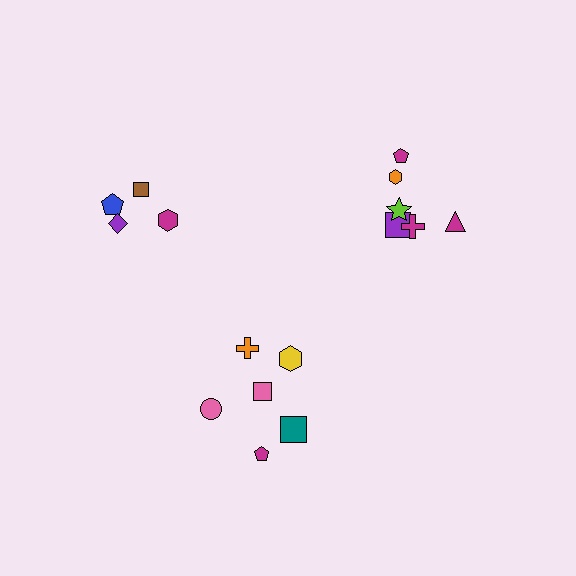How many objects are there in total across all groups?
There are 16 objects.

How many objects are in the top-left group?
There are 4 objects.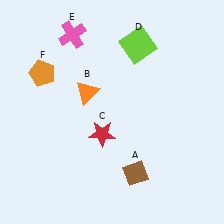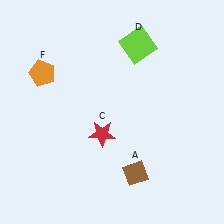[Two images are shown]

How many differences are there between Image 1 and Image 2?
There are 2 differences between the two images.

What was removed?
The orange triangle (B), the pink cross (E) were removed in Image 2.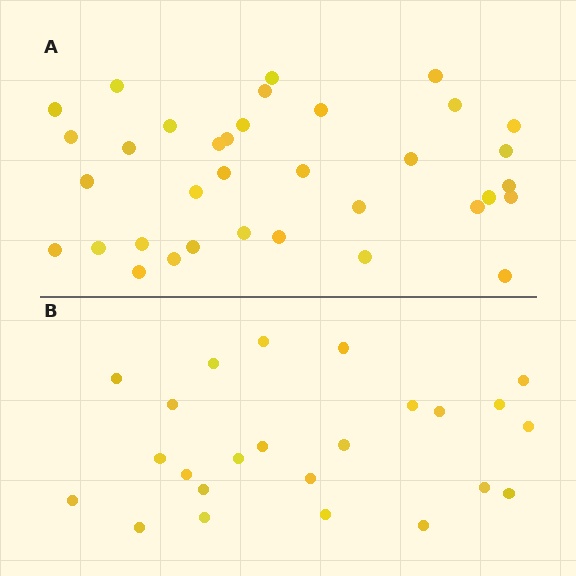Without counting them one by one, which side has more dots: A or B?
Region A (the top region) has more dots.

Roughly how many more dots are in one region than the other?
Region A has roughly 12 or so more dots than region B.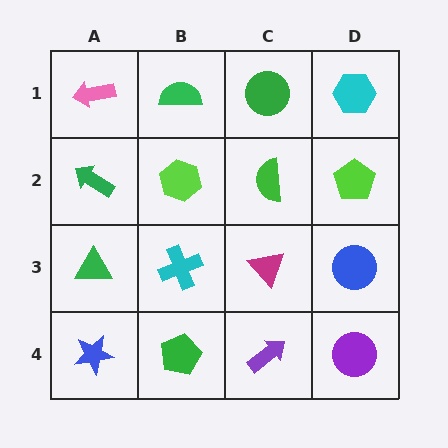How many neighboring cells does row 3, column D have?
3.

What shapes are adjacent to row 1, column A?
A green arrow (row 2, column A), a green semicircle (row 1, column B).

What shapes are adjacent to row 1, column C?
A green semicircle (row 2, column C), a green semicircle (row 1, column B), a cyan hexagon (row 1, column D).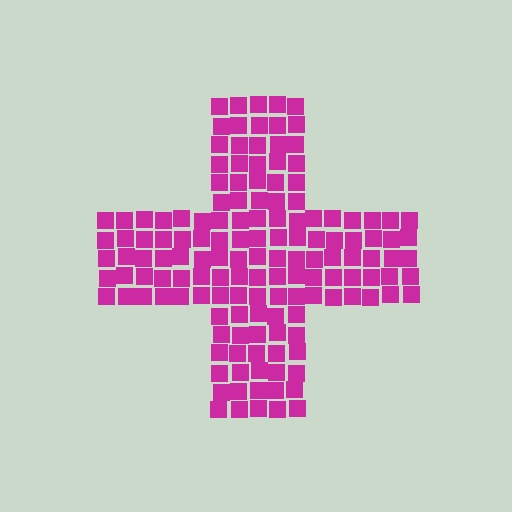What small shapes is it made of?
It is made of small squares.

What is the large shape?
The large shape is a cross.